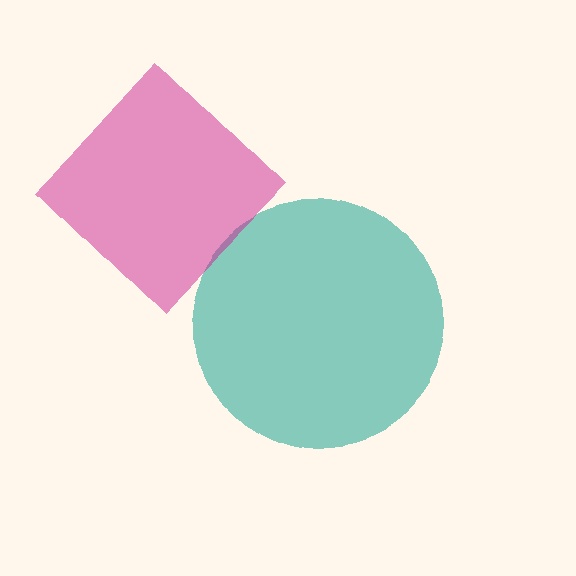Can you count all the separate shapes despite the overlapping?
Yes, there are 2 separate shapes.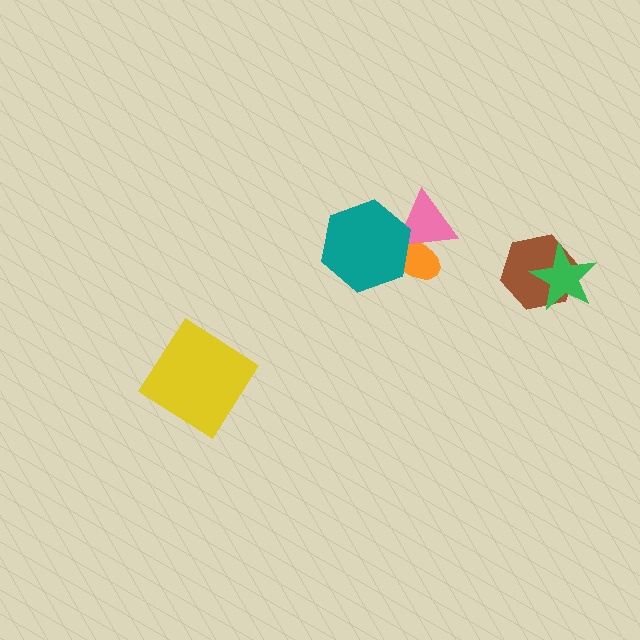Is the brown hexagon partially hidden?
Yes, it is partially covered by another shape.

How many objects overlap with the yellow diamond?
0 objects overlap with the yellow diamond.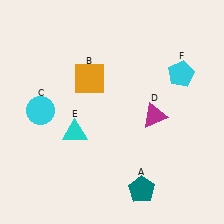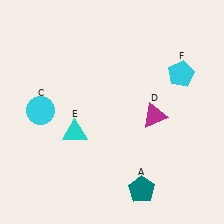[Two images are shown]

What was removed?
The orange square (B) was removed in Image 2.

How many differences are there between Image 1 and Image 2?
There is 1 difference between the two images.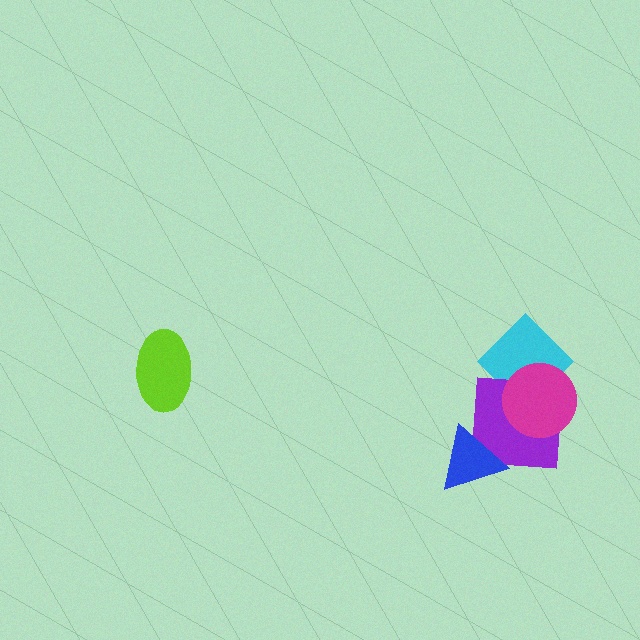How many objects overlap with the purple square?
3 objects overlap with the purple square.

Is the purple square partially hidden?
Yes, it is partially covered by another shape.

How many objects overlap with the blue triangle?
1 object overlaps with the blue triangle.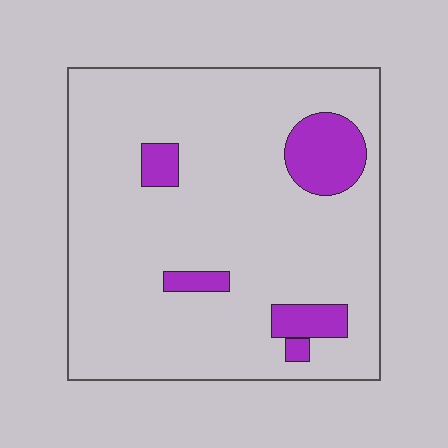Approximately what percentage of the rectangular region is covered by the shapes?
Approximately 10%.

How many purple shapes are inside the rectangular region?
5.